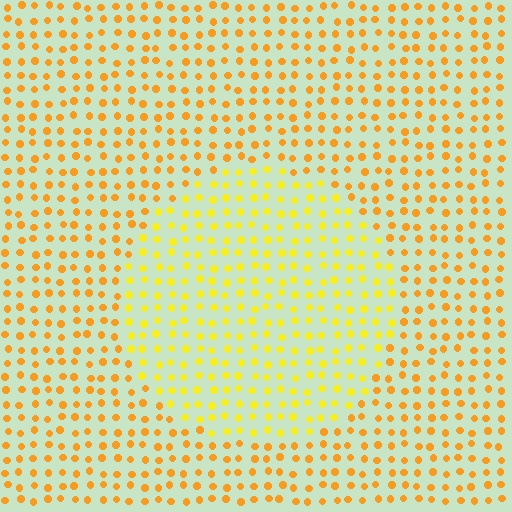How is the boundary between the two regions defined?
The boundary is defined purely by a slight shift in hue (about 23 degrees). Spacing, size, and orientation are identical on both sides.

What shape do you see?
I see a circle.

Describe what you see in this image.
The image is filled with small orange elements in a uniform arrangement. A circle-shaped region is visible where the elements are tinted to a slightly different hue, forming a subtle color boundary.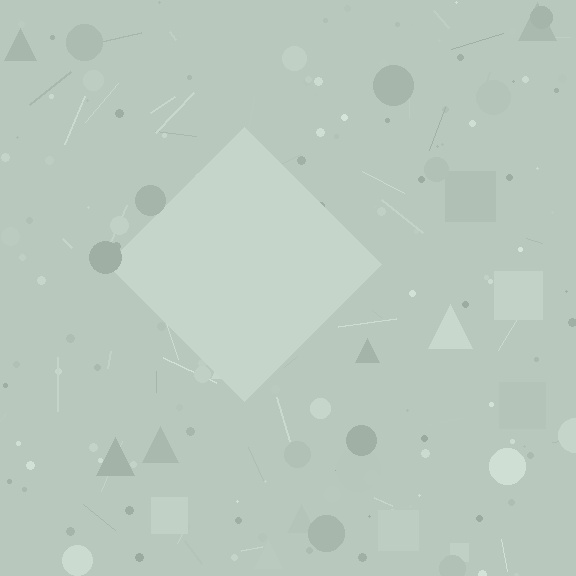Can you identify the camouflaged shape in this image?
The camouflaged shape is a diamond.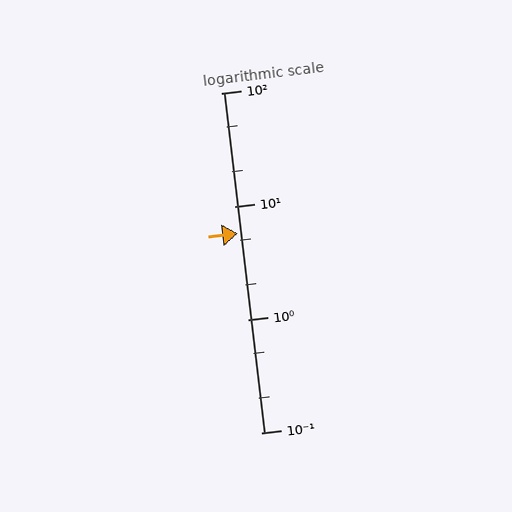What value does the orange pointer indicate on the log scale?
The pointer indicates approximately 5.7.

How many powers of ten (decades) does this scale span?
The scale spans 3 decades, from 0.1 to 100.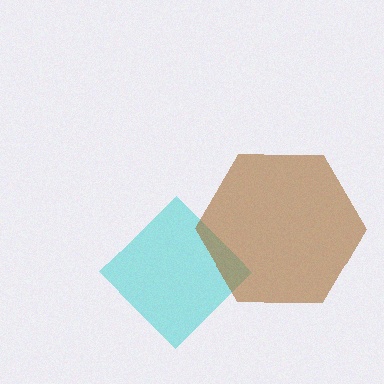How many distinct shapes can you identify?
There are 2 distinct shapes: a cyan diamond, a brown hexagon.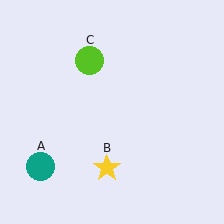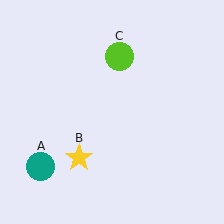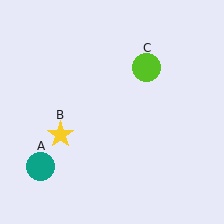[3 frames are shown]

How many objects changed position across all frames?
2 objects changed position: yellow star (object B), lime circle (object C).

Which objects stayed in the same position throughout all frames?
Teal circle (object A) remained stationary.